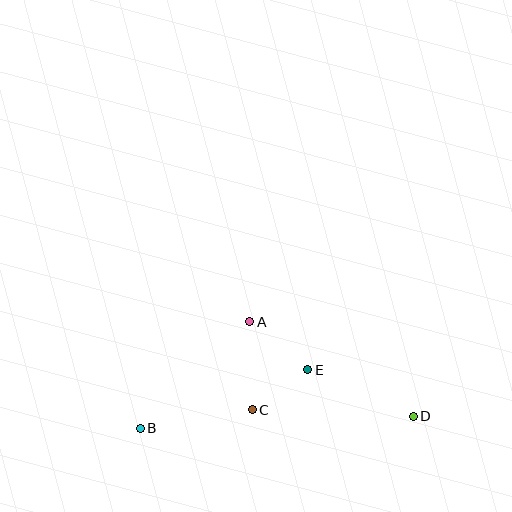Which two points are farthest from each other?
Points B and D are farthest from each other.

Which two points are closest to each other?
Points C and E are closest to each other.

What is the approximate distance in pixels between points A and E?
The distance between A and E is approximately 75 pixels.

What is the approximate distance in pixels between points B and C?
The distance between B and C is approximately 113 pixels.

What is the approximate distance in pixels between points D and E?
The distance between D and E is approximately 115 pixels.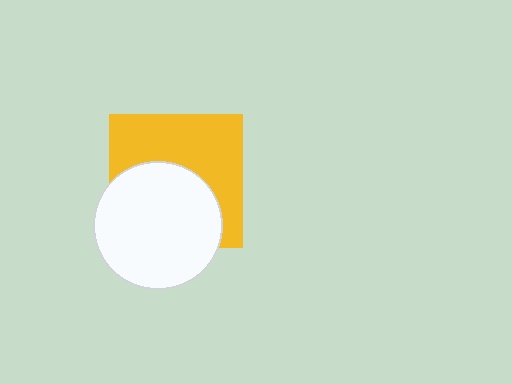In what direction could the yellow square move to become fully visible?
The yellow square could move up. That would shift it out from behind the white circle entirely.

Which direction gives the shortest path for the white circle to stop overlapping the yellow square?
Moving down gives the shortest separation.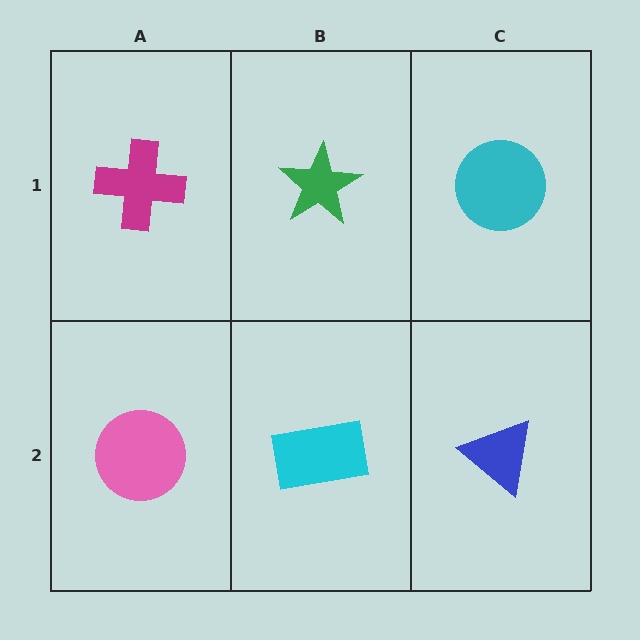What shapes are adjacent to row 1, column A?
A pink circle (row 2, column A), a green star (row 1, column B).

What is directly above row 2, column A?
A magenta cross.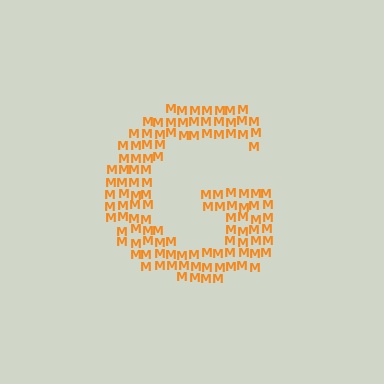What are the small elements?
The small elements are letter M's.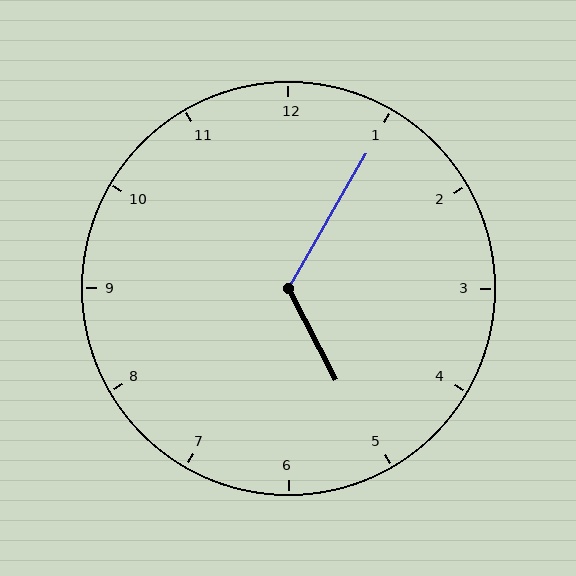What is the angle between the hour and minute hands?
Approximately 122 degrees.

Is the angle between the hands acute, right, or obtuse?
It is obtuse.